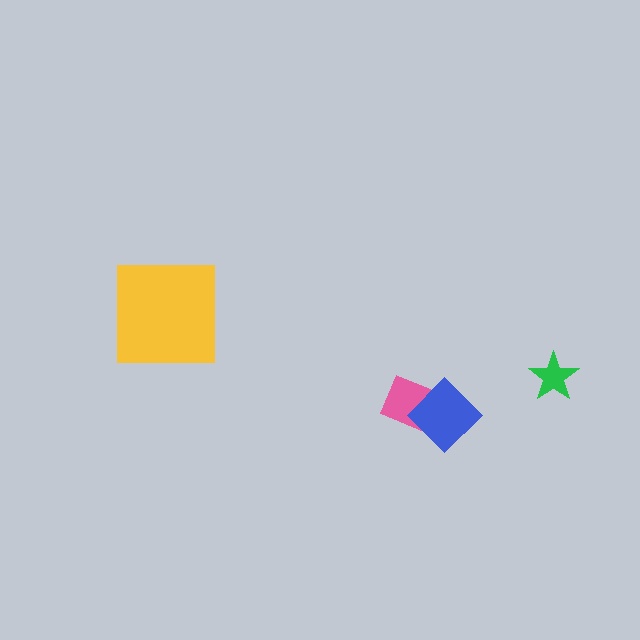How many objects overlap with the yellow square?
0 objects overlap with the yellow square.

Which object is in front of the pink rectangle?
The blue diamond is in front of the pink rectangle.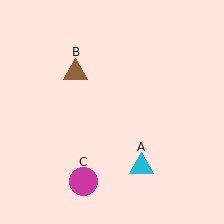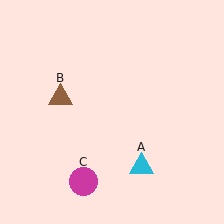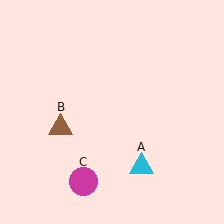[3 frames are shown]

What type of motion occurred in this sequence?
The brown triangle (object B) rotated counterclockwise around the center of the scene.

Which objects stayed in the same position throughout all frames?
Cyan triangle (object A) and magenta circle (object C) remained stationary.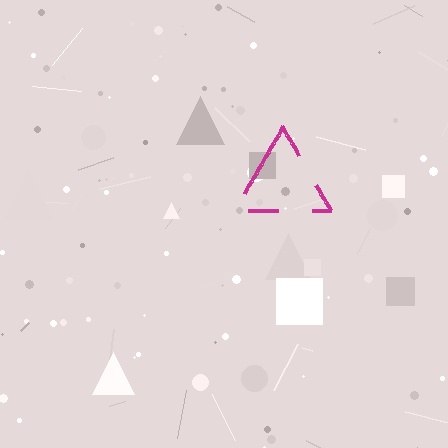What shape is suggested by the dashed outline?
The dashed outline suggests a triangle.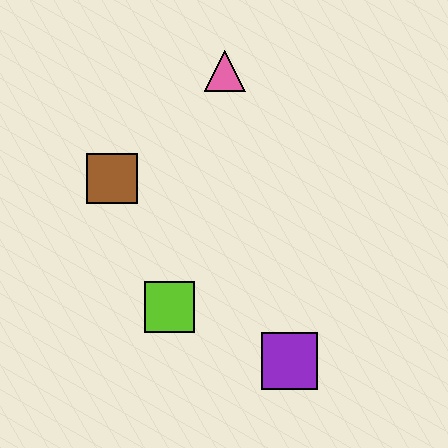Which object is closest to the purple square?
The lime square is closest to the purple square.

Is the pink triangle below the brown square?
No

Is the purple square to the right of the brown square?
Yes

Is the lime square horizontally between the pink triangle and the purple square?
No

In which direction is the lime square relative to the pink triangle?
The lime square is below the pink triangle.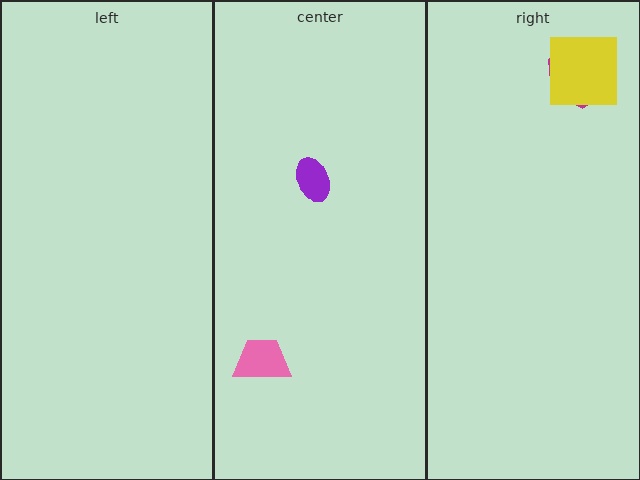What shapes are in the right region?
The magenta hexagon, the yellow square.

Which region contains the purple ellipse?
The center region.